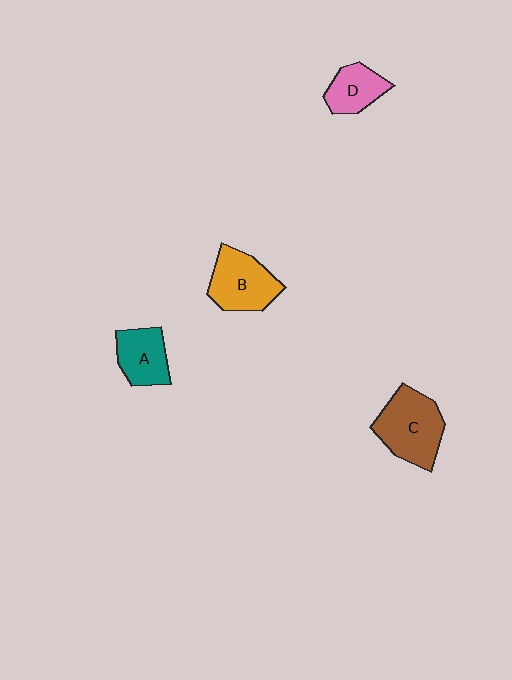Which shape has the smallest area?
Shape D (pink).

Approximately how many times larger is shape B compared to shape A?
Approximately 1.3 times.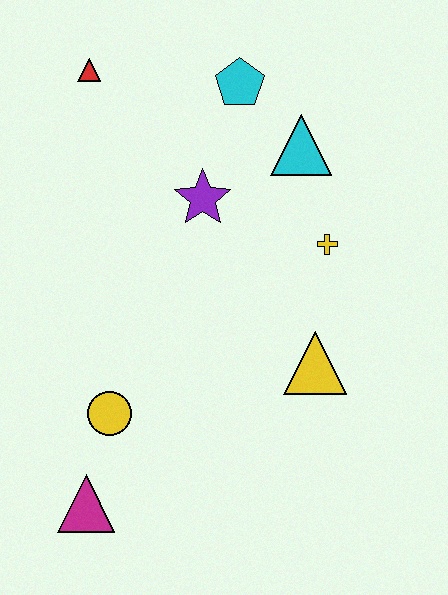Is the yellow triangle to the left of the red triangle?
No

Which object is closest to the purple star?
The cyan triangle is closest to the purple star.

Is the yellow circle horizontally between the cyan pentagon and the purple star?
No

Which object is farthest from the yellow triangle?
The red triangle is farthest from the yellow triangle.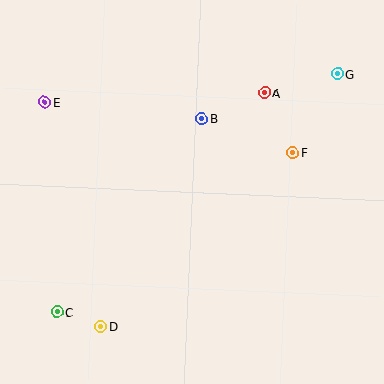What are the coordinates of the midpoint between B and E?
The midpoint between B and E is at (123, 110).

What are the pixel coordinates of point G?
Point G is at (337, 74).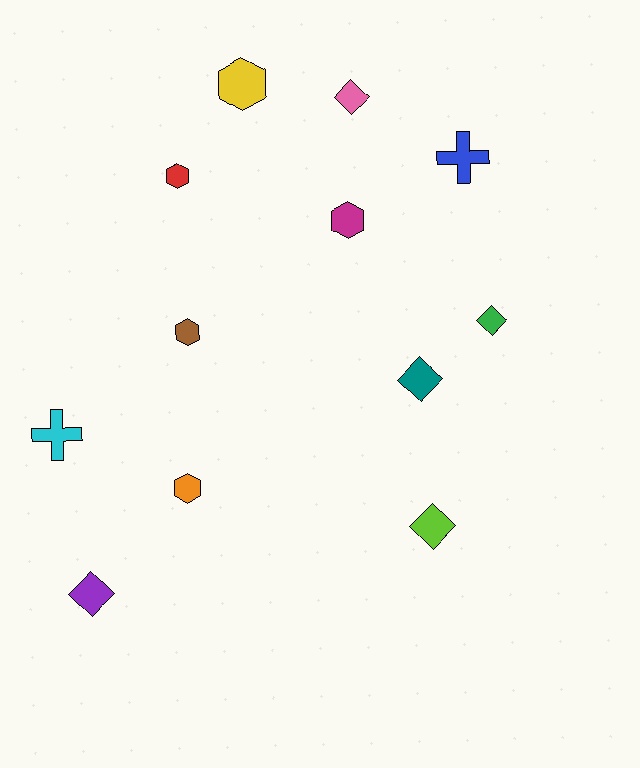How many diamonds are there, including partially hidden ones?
There are 5 diamonds.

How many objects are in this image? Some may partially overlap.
There are 12 objects.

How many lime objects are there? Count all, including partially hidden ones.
There is 1 lime object.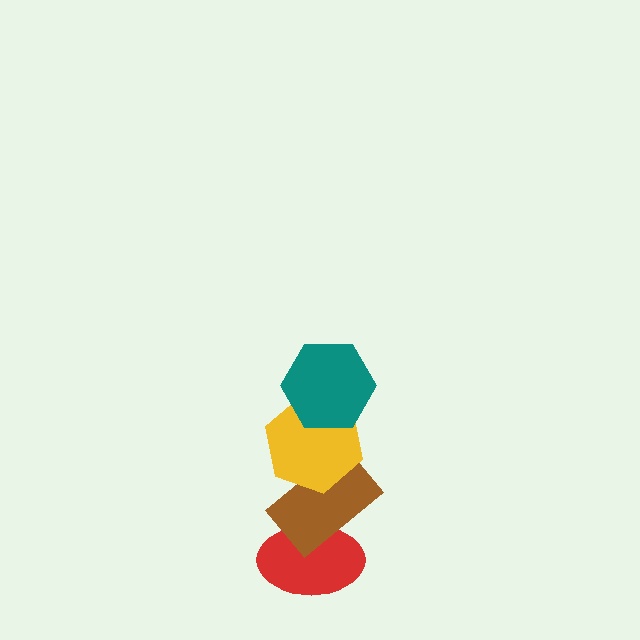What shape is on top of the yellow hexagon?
The teal hexagon is on top of the yellow hexagon.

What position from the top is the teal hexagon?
The teal hexagon is 1st from the top.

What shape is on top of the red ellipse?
The brown rectangle is on top of the red ellipse.